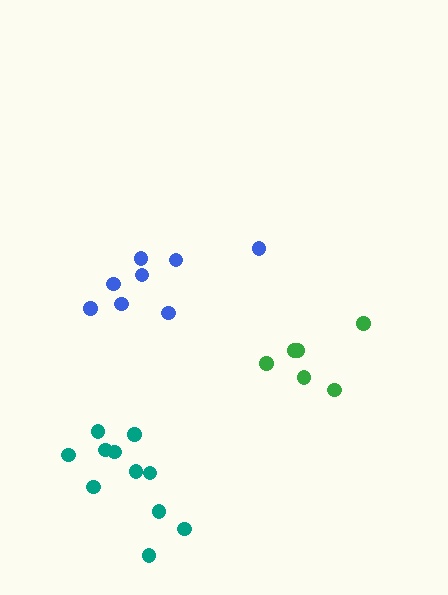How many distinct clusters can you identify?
There are 3 distinct clusters.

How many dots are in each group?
Group 1: 6 dots, Group 2: 8 dots, Group 3: 11 dots (25 total).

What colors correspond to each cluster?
The clusters are colored: green, blue, teal.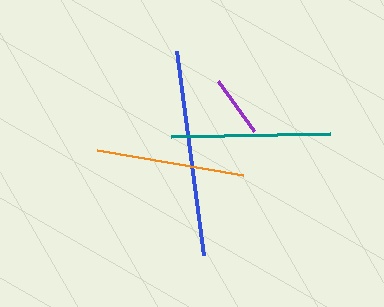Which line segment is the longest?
The blue line is the longest at approximately 206 pixels.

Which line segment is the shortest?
The purple line is the shortest at approximately 62 pixels.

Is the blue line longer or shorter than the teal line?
The blue line is longer than the teal line.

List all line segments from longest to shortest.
From longest to shortest: blue, teal, orange, purple.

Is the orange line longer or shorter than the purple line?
The orange line is longer than the purple line.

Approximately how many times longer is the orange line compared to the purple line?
The orange line is approximately 2.4 times the length of the purple line.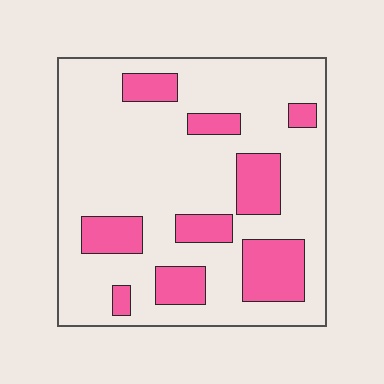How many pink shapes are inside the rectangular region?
9.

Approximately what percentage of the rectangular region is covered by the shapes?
Approximately 25%.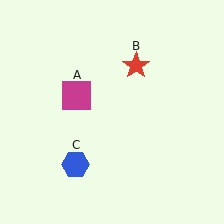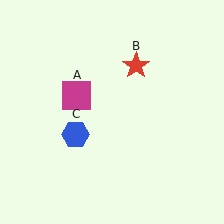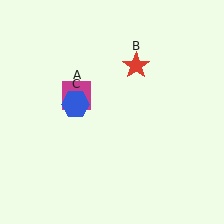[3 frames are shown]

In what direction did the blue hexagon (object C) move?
The blue hexagon (object C) moved up.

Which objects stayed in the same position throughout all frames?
Magenta square (object A) and red star (object B) remained stationary.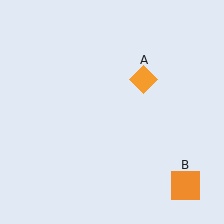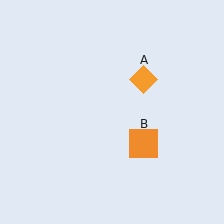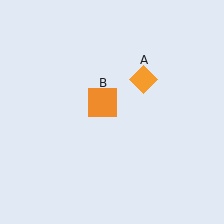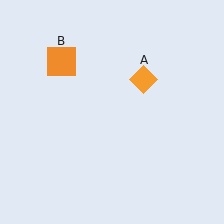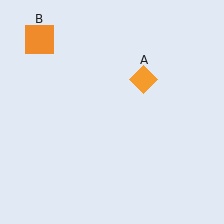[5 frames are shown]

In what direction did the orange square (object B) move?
The orange square (object B) moved up and to the left.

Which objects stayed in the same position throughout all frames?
Orange diamond (object A) remained stationary.